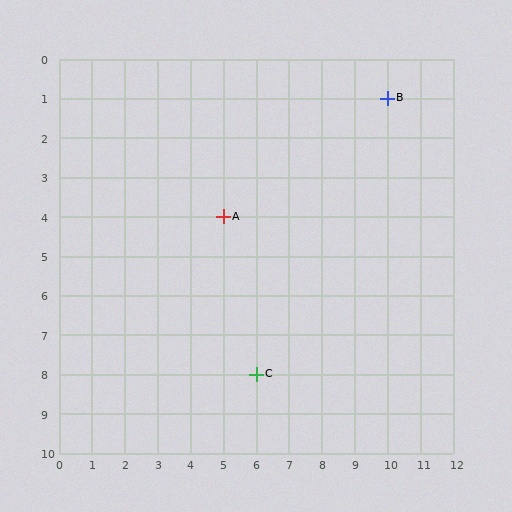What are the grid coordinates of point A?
Point A is at grid coordinates (5, 4).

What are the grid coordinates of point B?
Point B is at grid coordinates (10, 1).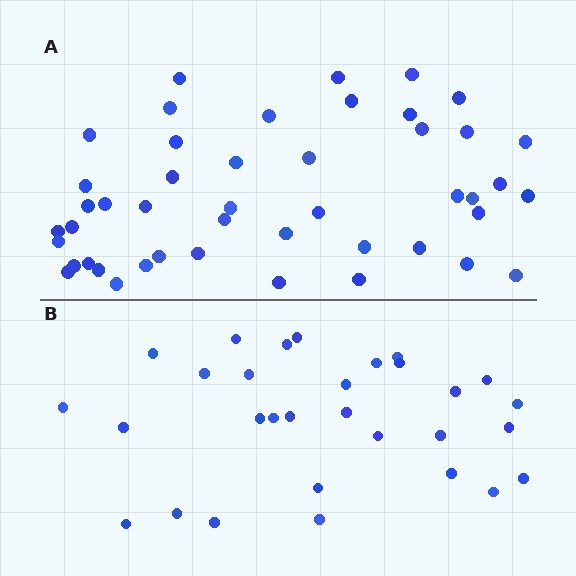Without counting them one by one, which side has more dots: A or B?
Region A (the top region) has more dots.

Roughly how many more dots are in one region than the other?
Region A has approximately 15 more dots than region B.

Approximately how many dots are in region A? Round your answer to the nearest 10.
About 50 dots. (The exact count is 46, which rounds to 50.)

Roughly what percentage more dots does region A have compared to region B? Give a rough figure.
About 55% more.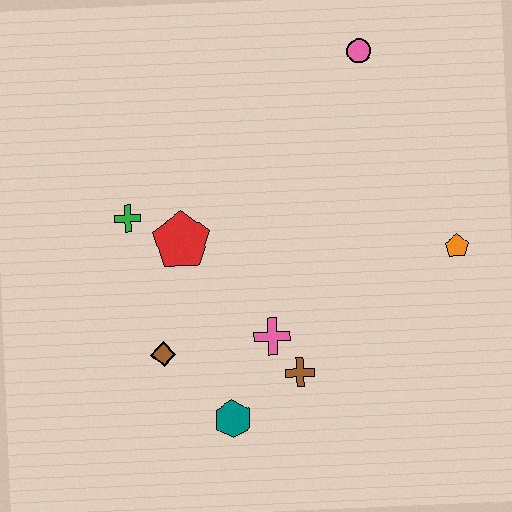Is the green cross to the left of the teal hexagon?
Yes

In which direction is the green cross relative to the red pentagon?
The green cross is to the left of the red pentagon.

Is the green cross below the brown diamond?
No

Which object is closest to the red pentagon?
The green cross is closest to the red pentagon.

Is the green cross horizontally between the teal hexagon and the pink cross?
No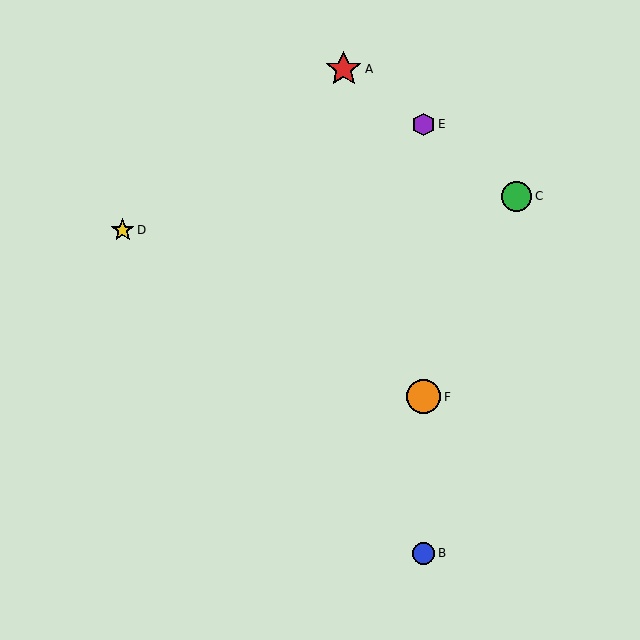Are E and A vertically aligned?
No, E is at x≈424 and A is at x≈344.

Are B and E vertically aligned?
Yes, both are at x≈424.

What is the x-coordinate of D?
Object D is at x≈123.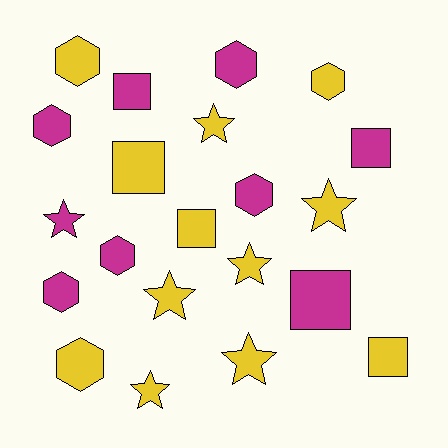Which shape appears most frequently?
Hexagon, with 8 objects.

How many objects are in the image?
There are 21 objects.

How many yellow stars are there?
There are 6 yellow stars.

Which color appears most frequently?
Yellow, with 12 objects.